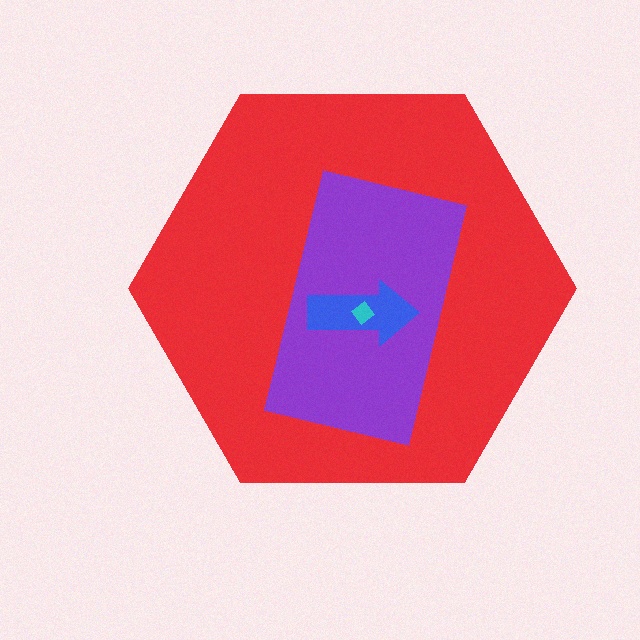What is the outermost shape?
The red hexagon.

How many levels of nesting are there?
4.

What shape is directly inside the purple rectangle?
The blue arrow.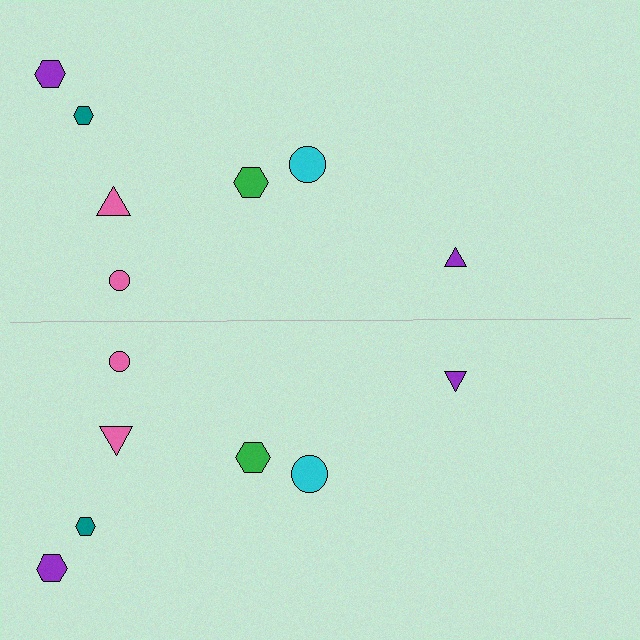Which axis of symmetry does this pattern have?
The pattern has a horizontal axis of symmetry running through the center of the image.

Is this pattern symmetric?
Yes, this pattern has bilateral (reflection) symmetry.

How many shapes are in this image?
There are 14 shapes in this image.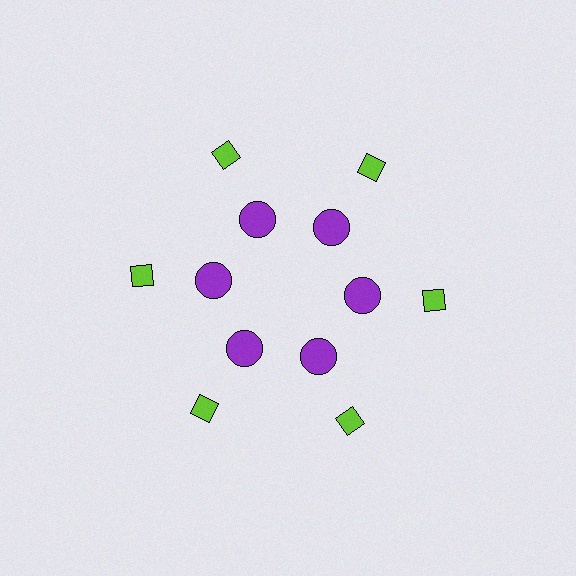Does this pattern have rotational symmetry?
Yes, this pattern has 6-fold rotational symmetry. It looks the same after rotating 60 degrees around the center.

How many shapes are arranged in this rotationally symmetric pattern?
There are 12 shapes, arranged in 6 groups of 2.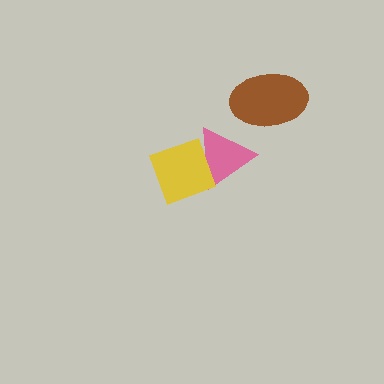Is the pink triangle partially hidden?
Yes, it is partially covered by another shape.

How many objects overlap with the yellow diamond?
1 object overlaps with the yellow diamond.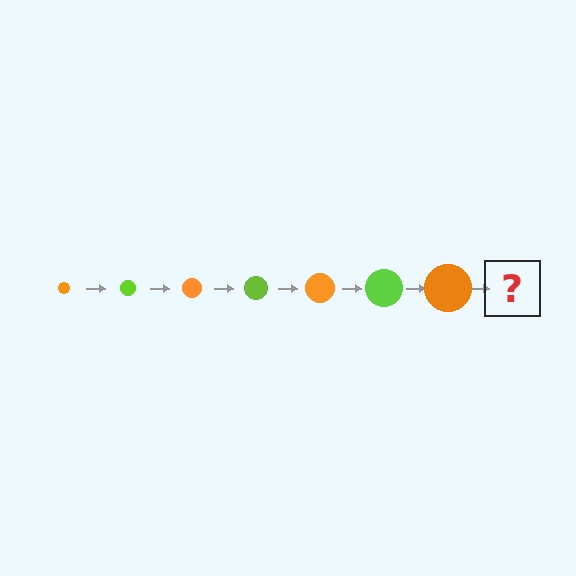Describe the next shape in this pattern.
It should be a lime circle, larger than the previous one.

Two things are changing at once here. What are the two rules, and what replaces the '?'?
The two rules are that the circle grows larger each step and the color cycles through orange and lime. The '?' should be a lime circle, larger than the previous one.